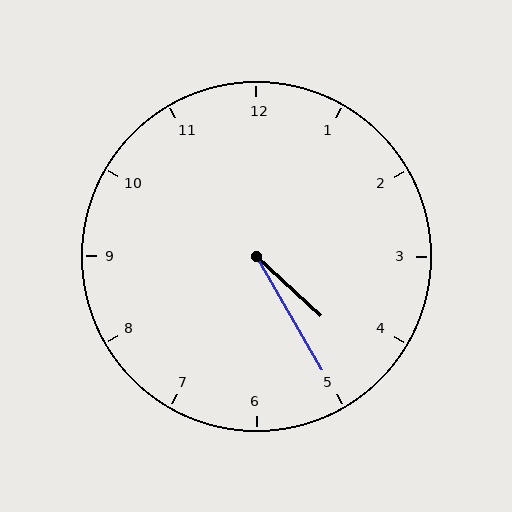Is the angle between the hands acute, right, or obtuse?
It is acute.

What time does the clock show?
4:25.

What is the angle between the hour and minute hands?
Approximately 18 degrees.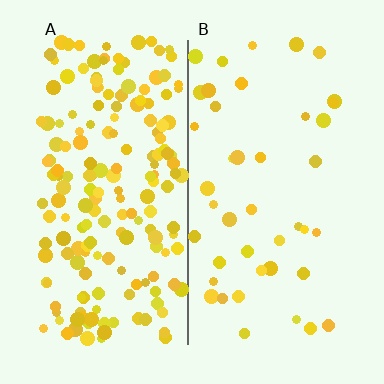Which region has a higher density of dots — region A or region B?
A (the left).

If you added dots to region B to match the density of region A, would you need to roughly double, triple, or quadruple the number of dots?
Approximately quadruple.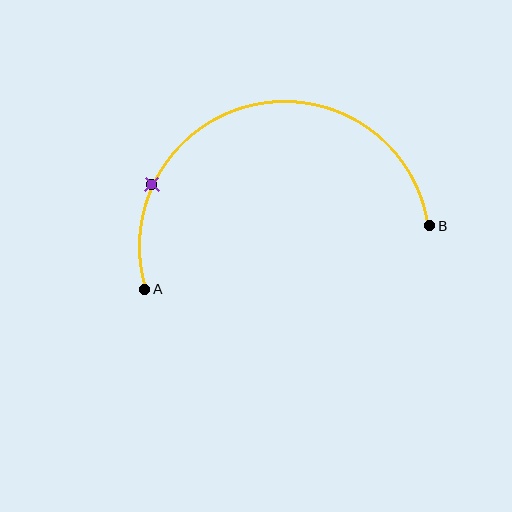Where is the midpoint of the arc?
The arc midpoint is the point on the curve farthest from the straight line joining A and B. It sits above that line.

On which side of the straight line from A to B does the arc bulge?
The arc bulges above the straight line connecting A and B.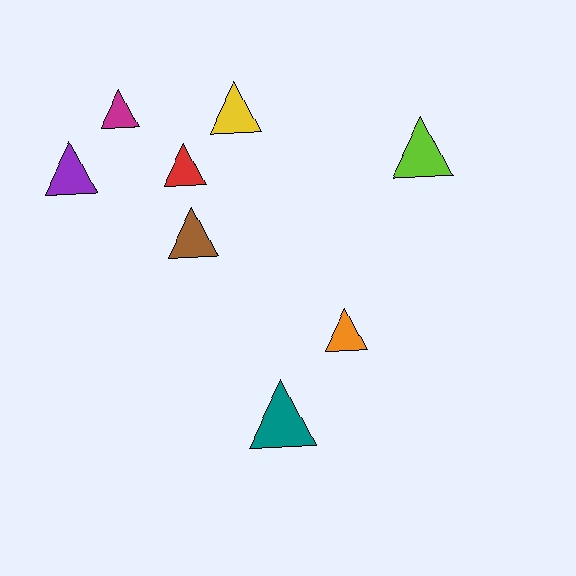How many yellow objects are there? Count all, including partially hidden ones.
There is 1 yellow object.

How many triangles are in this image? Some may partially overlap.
There are 8 triangles.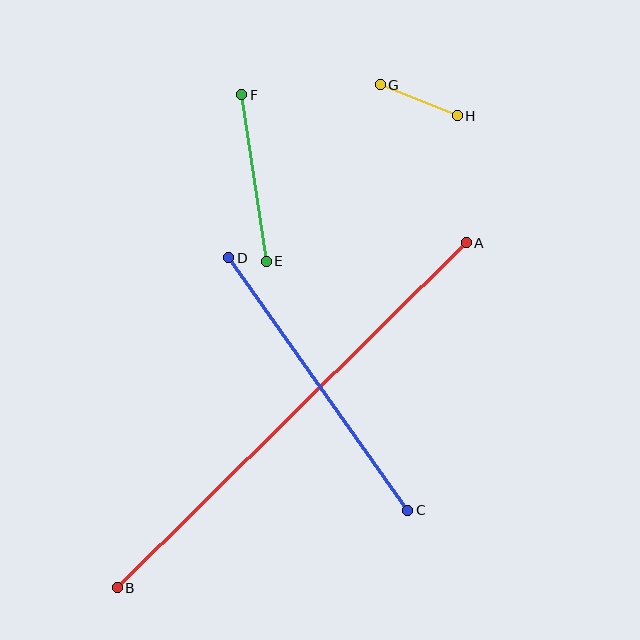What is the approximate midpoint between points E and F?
The midpoint is at approximately (254, 178) pixels.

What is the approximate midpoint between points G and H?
The midpoint is at approximately (419, 100) pixels.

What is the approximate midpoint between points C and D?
The midpoint is at approximately (318, 384) pixels.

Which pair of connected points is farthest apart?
Points A and B are farthest apart.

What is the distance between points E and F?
The distance is approximately 169 pixels.